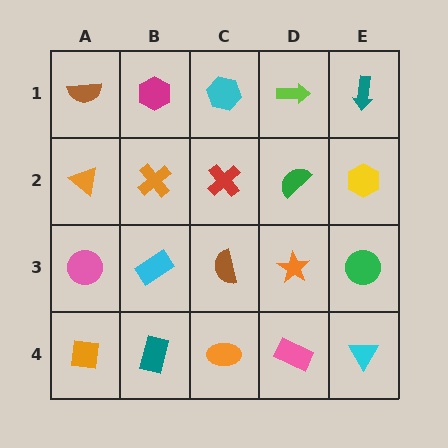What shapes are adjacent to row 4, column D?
An orange star (row 3, column D), an orange ellipse (row 4, column C), a cyan triangle (row 4, column E).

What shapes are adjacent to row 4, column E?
A green circle (row 3, column E), a pink rectangle (row 4, column D).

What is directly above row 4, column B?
A cyan rectangle.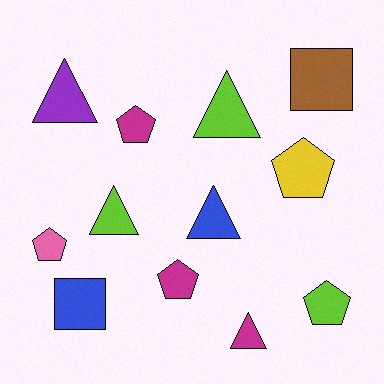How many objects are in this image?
There are 12 objects.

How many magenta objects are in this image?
There are 3 magenta objects.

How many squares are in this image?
There are 2 squares.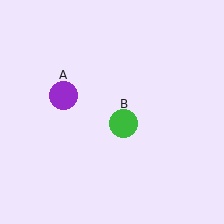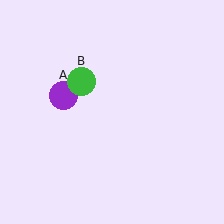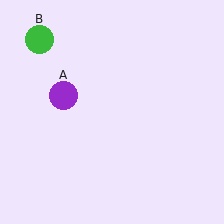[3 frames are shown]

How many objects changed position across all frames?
1 object changed position: green circle (object B).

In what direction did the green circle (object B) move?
The green circle (object B) moved up and to the left.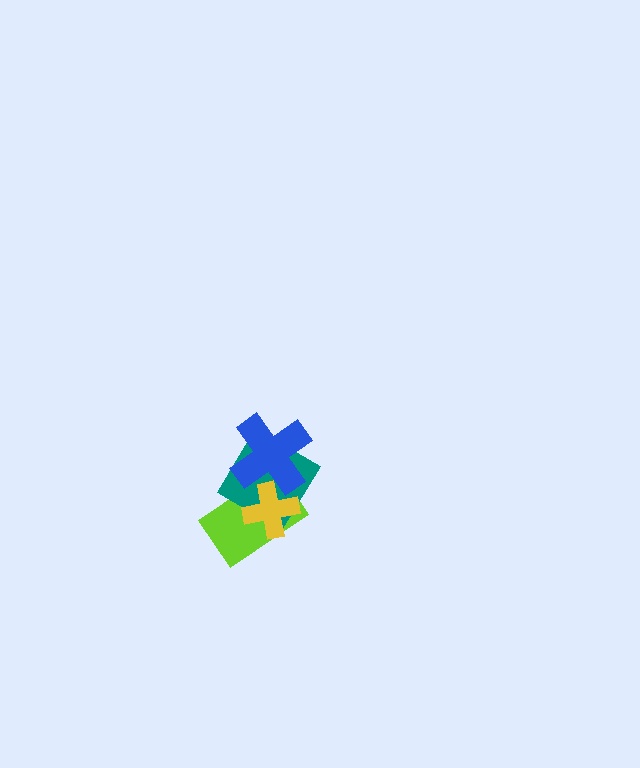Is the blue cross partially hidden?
No, no other shape covers it.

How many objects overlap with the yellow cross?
3 objects overlap with the yellow cross.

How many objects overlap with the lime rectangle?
3 objects overlap with the lime rectangle.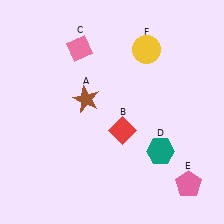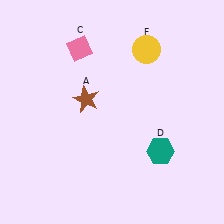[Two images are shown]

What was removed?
The pink pentagon (E), the red diamond (B) were removed in Image 2.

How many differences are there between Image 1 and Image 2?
There are 2 differences between the two images.